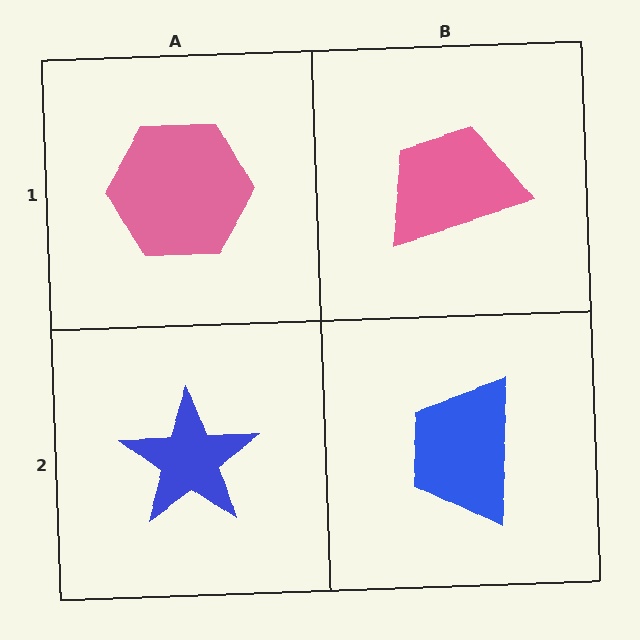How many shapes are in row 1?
2 shapes.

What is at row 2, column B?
A blue trapezoid.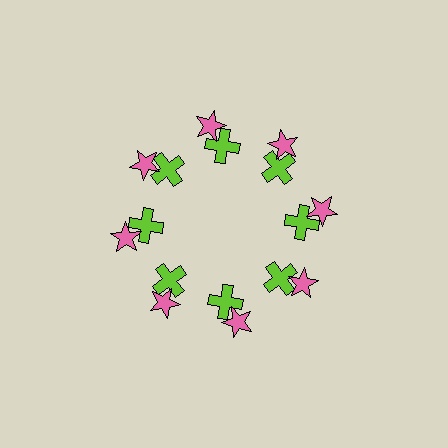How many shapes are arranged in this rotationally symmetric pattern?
There are 16 shapes, arranged in 8 groups of 2.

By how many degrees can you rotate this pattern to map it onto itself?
The pattern maps onto itself every 45 degrees of rotation.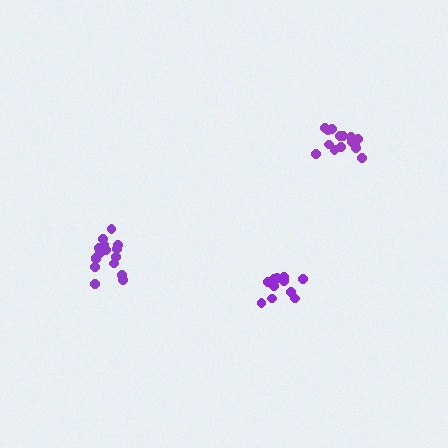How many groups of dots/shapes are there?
There are 3 groups.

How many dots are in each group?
Group 1: 11 dots, Group 2: 16 dots, Group 3: 15 dots (42 total).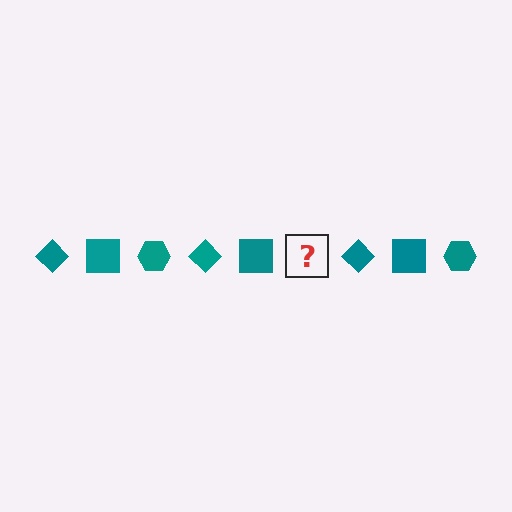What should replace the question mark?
The question mark should be replaced with a teal hexagon.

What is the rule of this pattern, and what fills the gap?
The rule is that the pattern cycles through diamond, square, hexagon shapes in teal. The gap should be filled with a teal hexagon.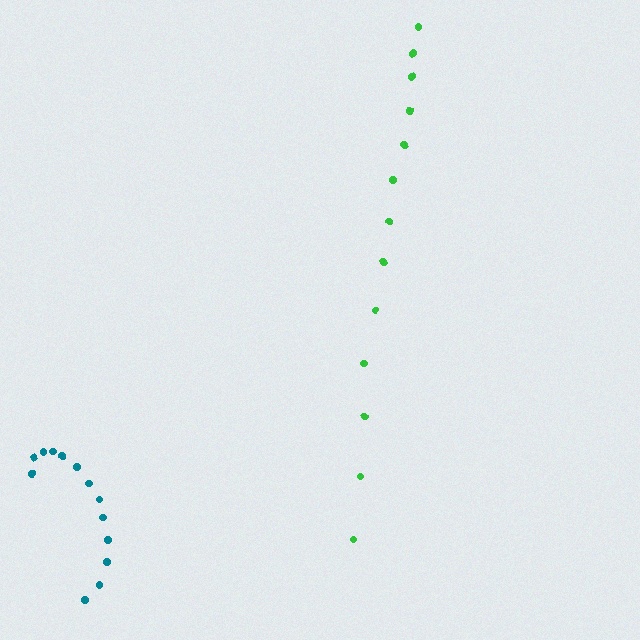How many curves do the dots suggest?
There are 2 distinct paths.